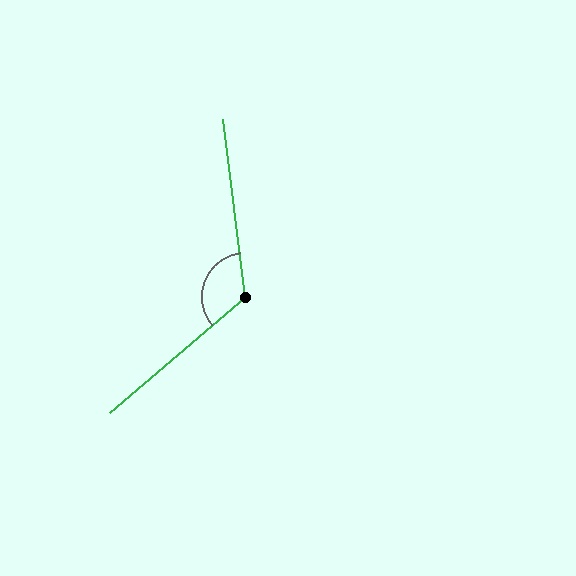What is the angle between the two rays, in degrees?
Approximately 123 degrees.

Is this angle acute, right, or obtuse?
It is obtuse.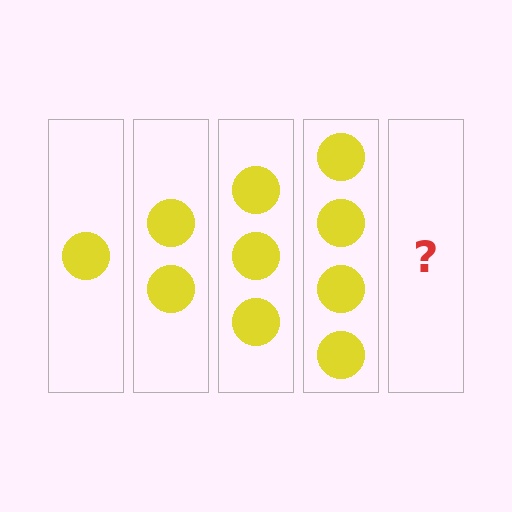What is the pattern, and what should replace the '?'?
The pattern is that each step adds one more circle. The '?' should be 5 circles.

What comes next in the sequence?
The next element should be 5 circles.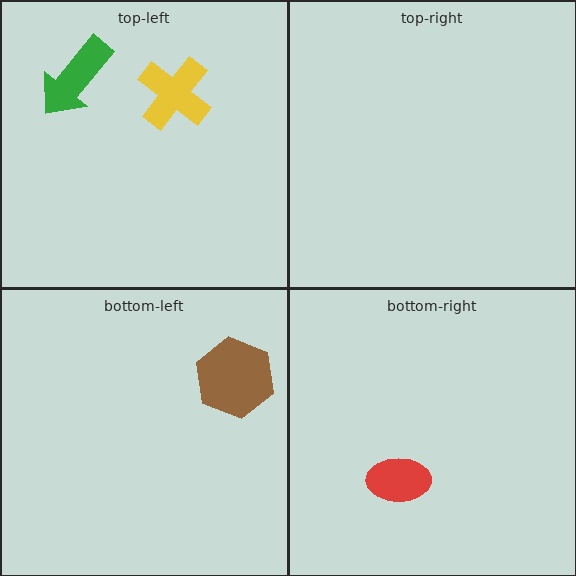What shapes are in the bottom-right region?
The red ellipse.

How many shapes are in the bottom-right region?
1.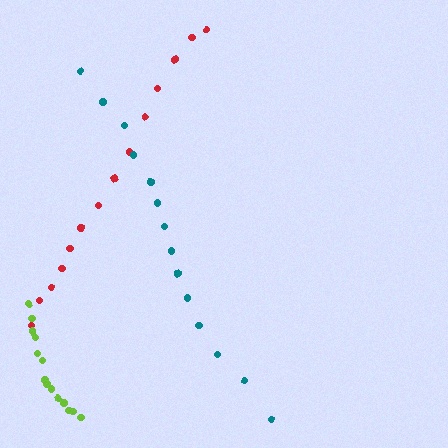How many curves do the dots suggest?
There are 3 distinct paths.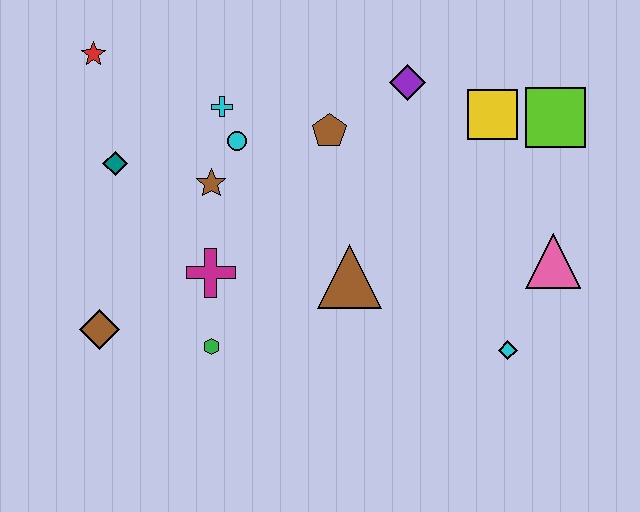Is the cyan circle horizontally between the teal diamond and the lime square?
Yes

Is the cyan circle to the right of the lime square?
No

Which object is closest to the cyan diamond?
The pink triangle is closest to the cyan diamond.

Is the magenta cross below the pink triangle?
Yes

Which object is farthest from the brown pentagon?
The brown diamond is farthest from the brown pentagon.